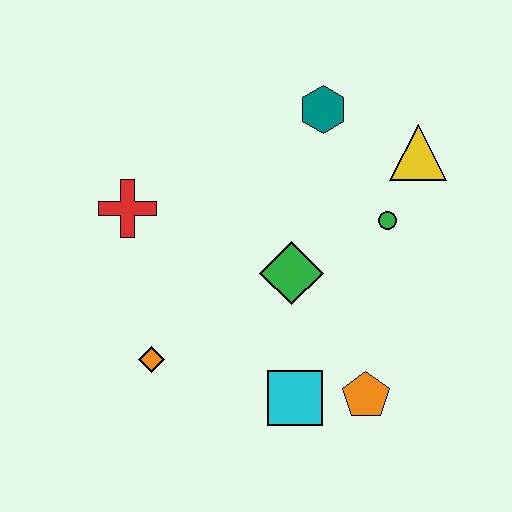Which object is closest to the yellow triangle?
The green circle is closest to the yellow triangle.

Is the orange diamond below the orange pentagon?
No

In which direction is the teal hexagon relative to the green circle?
The teal hexagon is above the green circle.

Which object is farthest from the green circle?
The orange diamond is farthest from the green circle.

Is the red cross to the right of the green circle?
No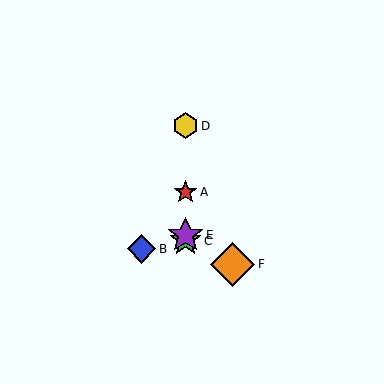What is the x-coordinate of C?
Object C is at x≈185.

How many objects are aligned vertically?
4 objects (A, C, D, E) are aligned vertically.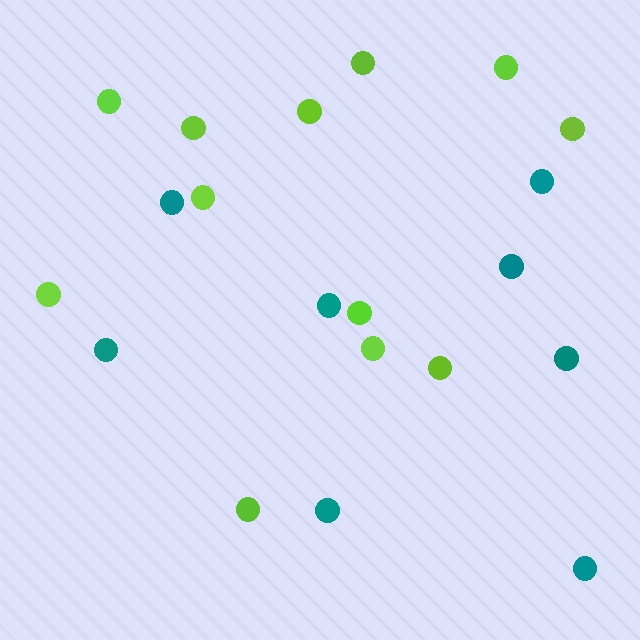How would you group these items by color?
There are 2 groups: one group of lime circles (12) and one group of teal circles (8).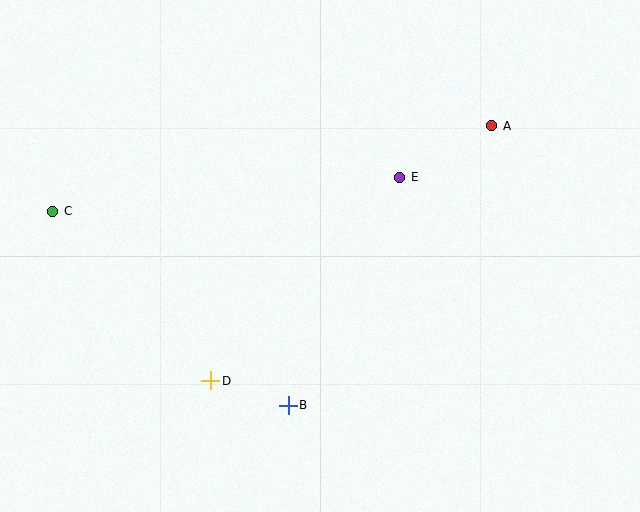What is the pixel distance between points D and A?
The distance between D and A is 380 pixels.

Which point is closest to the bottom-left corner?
Point D is closest to the bottom-left corner.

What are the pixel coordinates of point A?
Point A is at (492, 126).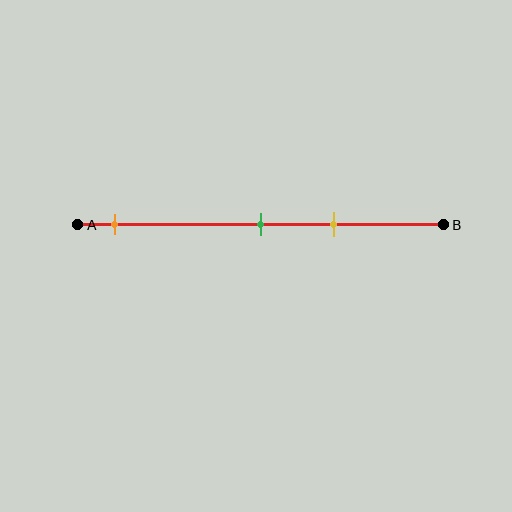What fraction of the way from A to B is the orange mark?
The orange mark is approximately 10% (0.1) of the way from A to B.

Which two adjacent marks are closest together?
The green and yellow marks are the closest adjacent pair.